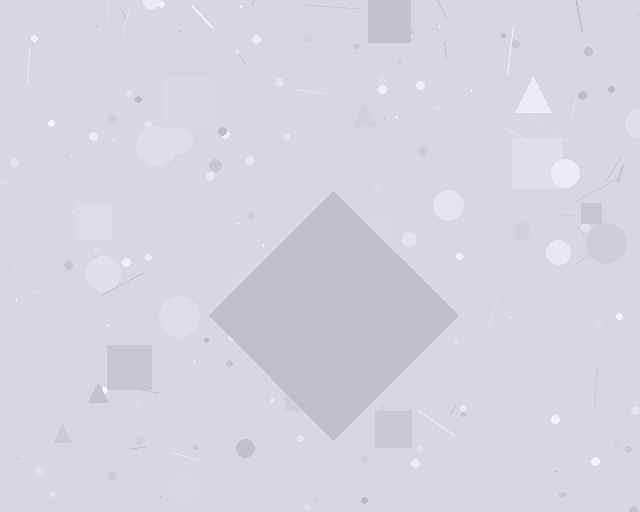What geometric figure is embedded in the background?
A diamond is embedded in the background.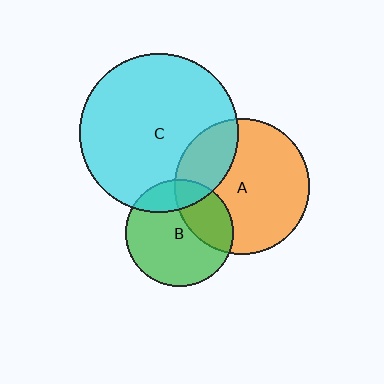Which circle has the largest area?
Circle C (cyan).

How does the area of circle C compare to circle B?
Approximately 2.2 times.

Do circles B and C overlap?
Yes.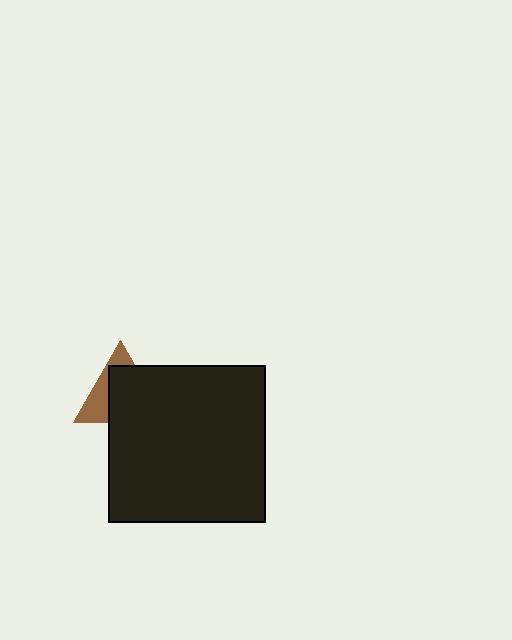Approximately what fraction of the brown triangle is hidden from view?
Roughly 64% of the brown triangle is hidden behind the black square.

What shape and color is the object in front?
The object in front is a black square.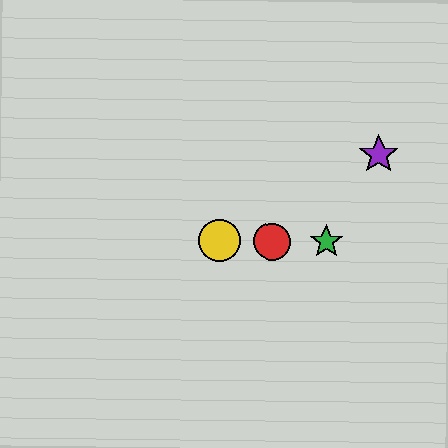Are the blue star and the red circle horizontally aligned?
Yes, both are at y≈241.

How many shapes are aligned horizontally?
4 shapes (the red circle, the blue star, the green star, the yellow circle) are aligned horizontally.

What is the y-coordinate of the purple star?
The purple star is at y≈154.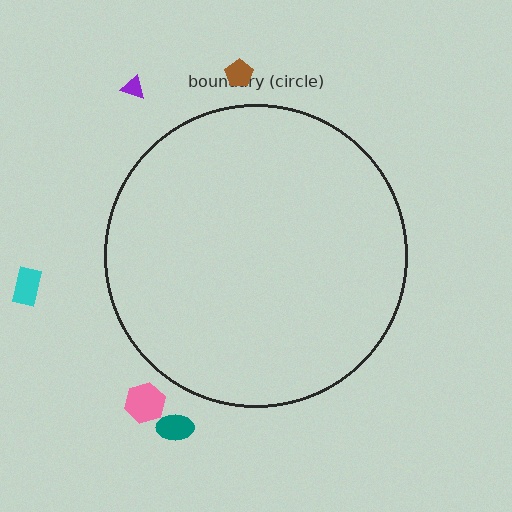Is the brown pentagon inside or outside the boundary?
Outside.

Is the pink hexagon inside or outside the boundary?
Outside.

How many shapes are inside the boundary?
0 inside, 5 outside.